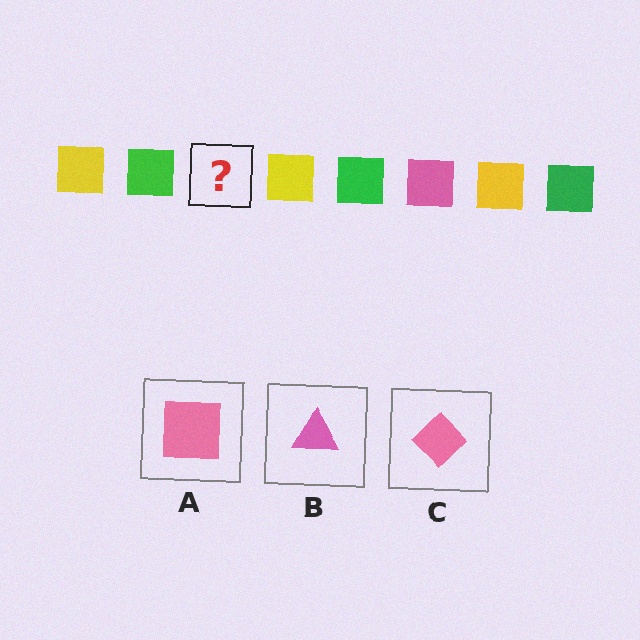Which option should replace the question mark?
Option A.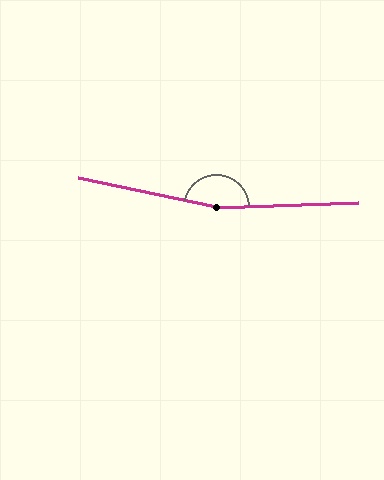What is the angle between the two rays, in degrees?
Approximately 166 degrees.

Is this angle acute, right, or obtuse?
It is obtuse.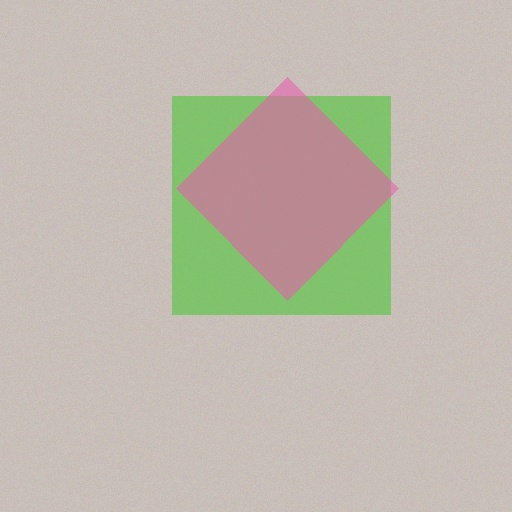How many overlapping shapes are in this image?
There are 2 overlapping shapes in the image.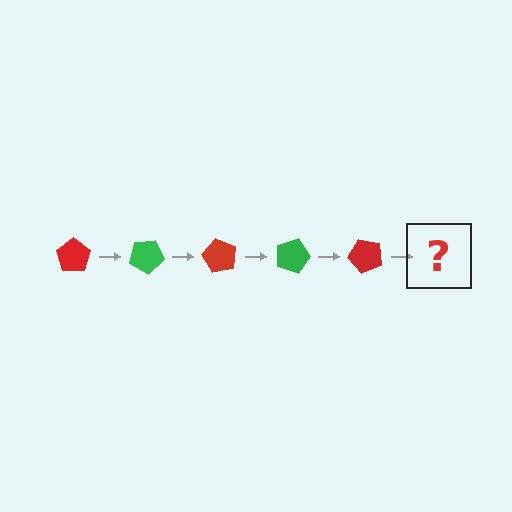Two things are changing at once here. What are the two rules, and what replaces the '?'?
The two rules are that it rotates 30 degrees each step and the color cycles through red and green. The '?' should be a green pentagon, rotated 150 degrees from the start.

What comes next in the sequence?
The next element should be a green pentagon, rotated 150 degrees from the start.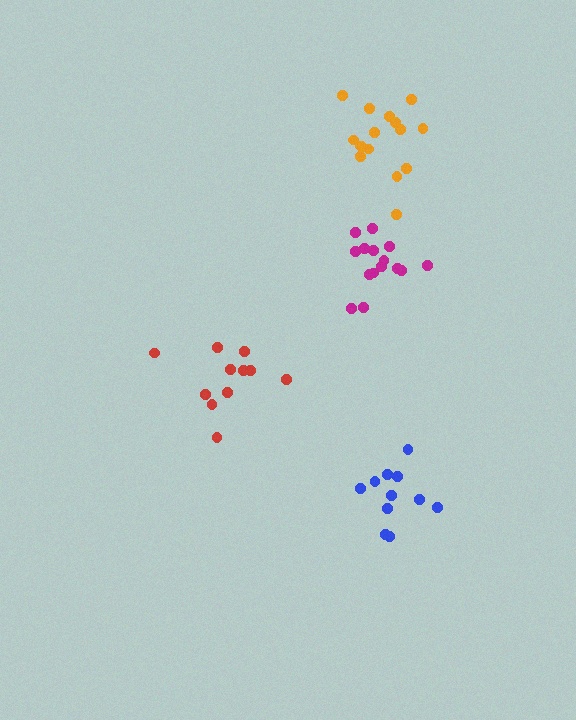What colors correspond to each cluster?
The clusters are colored: orange, blue, magenta, red.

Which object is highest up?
The orange cluster is topmost.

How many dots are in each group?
Group 1: 16 dots, Group 2: 11 dots, Group 3: 15 dots, Group 4: 11 dots (53 total).